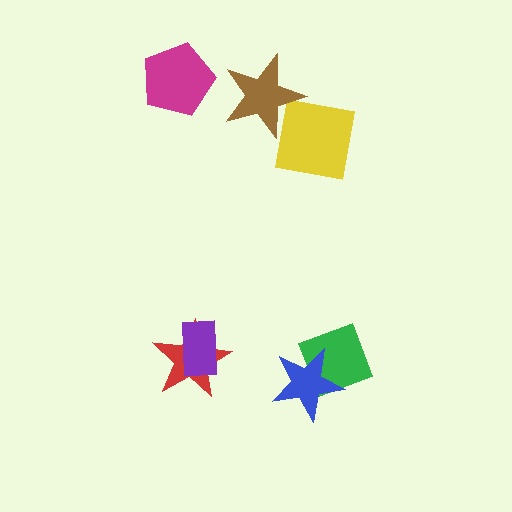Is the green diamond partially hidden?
Yes, it is partially covered by another shape.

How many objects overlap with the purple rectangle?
1 object overlaps with the purple rectangle.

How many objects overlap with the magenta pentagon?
0 objects overlap with the magenta pentagon.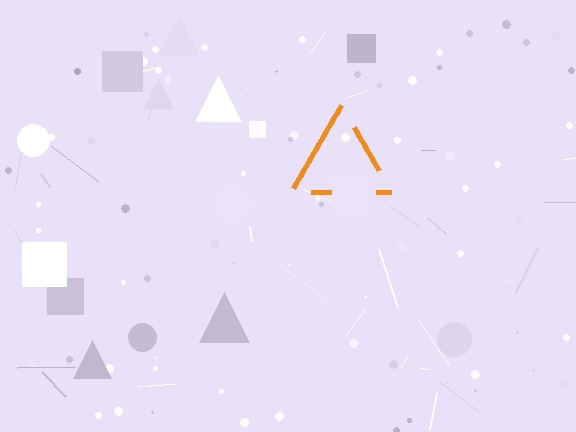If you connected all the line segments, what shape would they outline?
They would outline a triangle.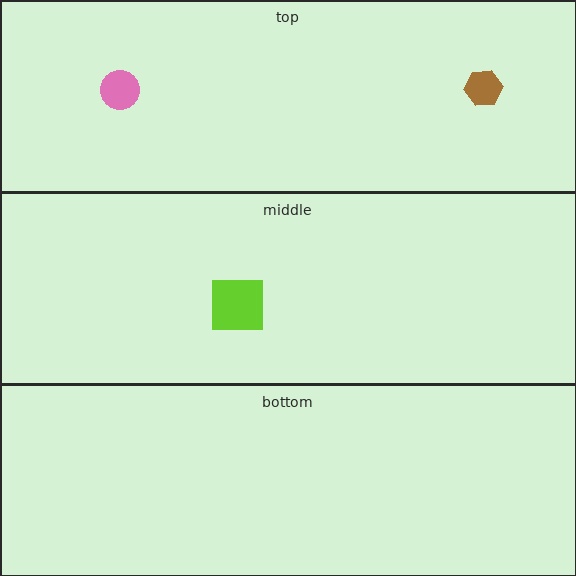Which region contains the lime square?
The middle region.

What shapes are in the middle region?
The lime square.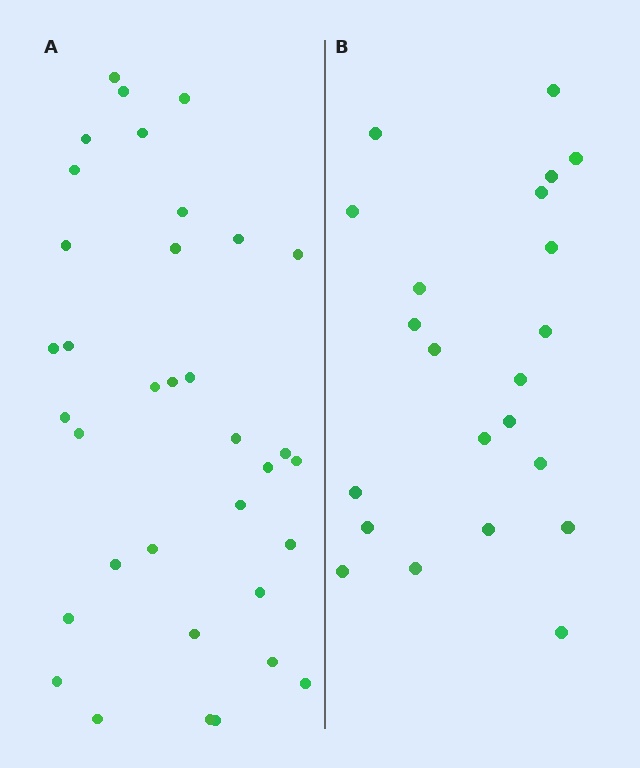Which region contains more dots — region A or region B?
Region A (the left region) has more dots.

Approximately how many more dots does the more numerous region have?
Region A has approximately 15 more dots than region B.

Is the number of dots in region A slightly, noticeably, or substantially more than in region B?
Region A has substantially more. The ratio is roughly 1.6 to 1.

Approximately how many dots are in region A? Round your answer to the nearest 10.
About 40 dots. (The exact count is 35, which rounds to 40.)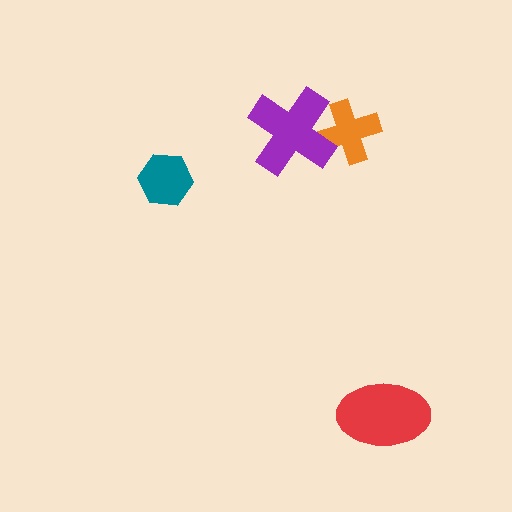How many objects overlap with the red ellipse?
0 objects overlap with the red ellipse.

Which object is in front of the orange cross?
The purple cross is in front of the orange cross.